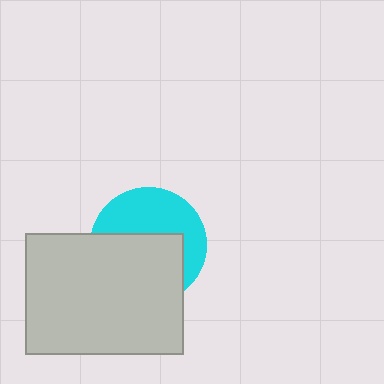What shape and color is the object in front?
The object in front is a light gray rectangle.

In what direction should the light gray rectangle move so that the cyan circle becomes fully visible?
The light gray rectangle should move down. That is the shortest direction to clear the overlap and leave the cyan circle fully visible.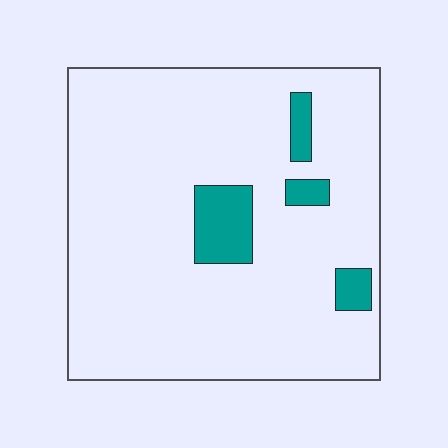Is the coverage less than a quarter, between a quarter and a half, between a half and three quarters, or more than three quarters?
Less than a quarter.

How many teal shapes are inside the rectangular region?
4.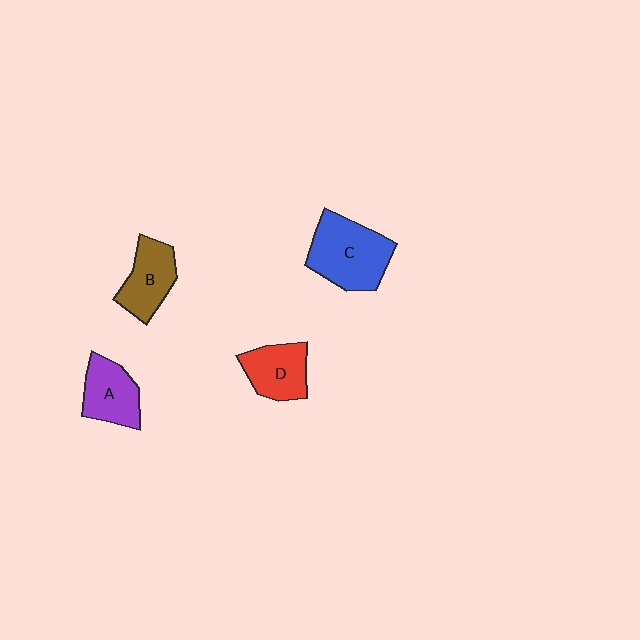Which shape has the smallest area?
Shape D (red).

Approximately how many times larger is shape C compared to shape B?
Approximately 1.5 times.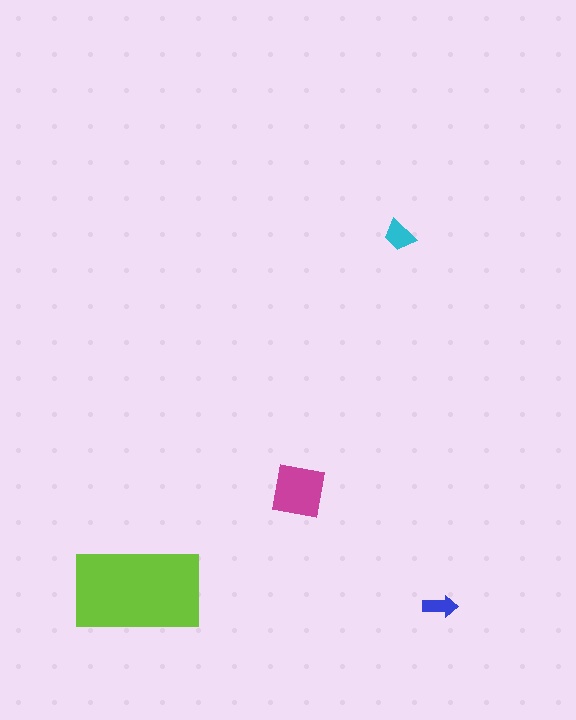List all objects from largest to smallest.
The lime rectangle, the magenta square, the cyan trapezoid, the blue arrow.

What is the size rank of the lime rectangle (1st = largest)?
1st.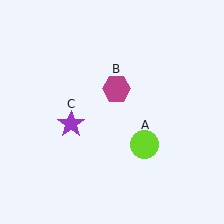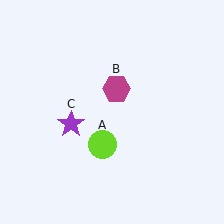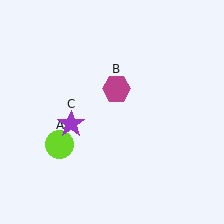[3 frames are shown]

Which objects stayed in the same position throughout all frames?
Magenta hexagon (object B) and purple star (object C) remained stationary.